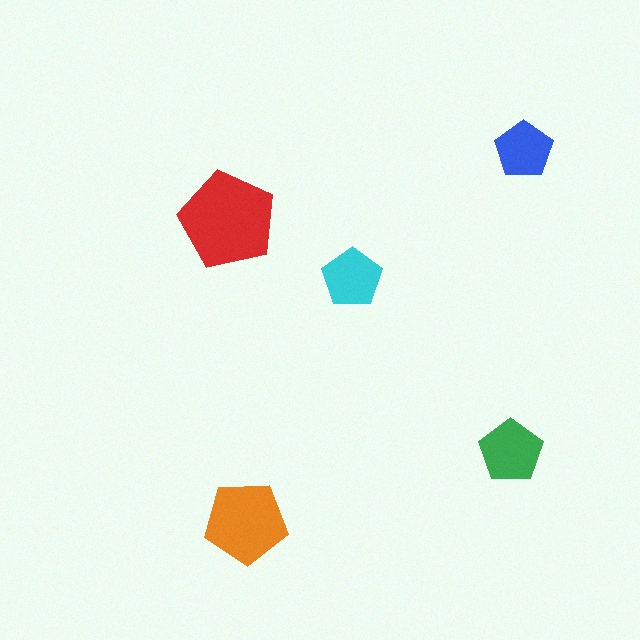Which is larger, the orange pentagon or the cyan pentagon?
The orange one.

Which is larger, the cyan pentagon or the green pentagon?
The green one.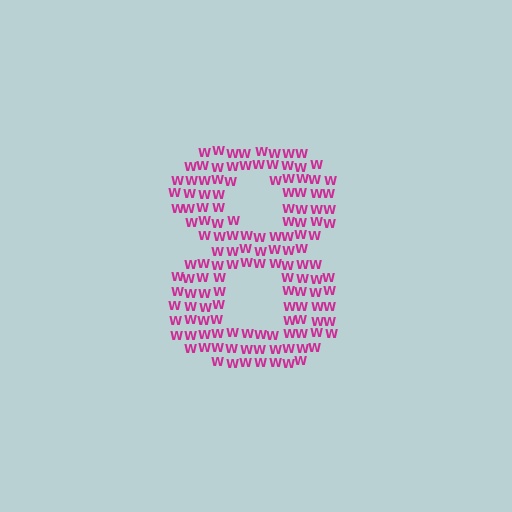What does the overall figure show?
The overall figure shows the digit 8.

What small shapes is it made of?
It is made of small letter W's.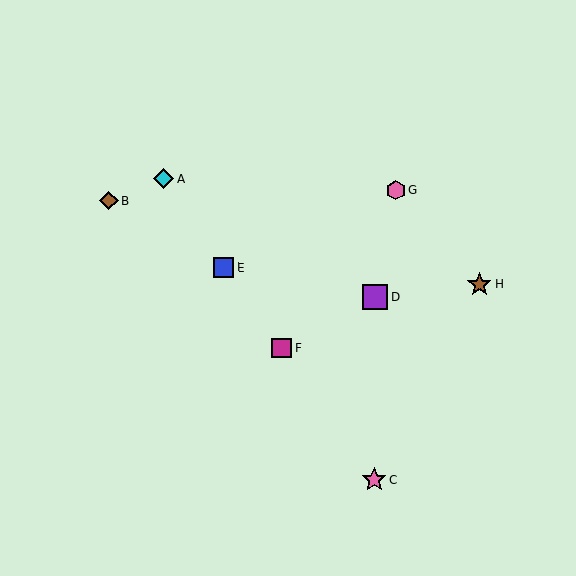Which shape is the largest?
The purple square (labeled D) is the largest.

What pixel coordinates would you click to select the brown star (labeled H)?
Click at (479, 284) to select the brown star H.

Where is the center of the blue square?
The center of the blue square is at (224, 268).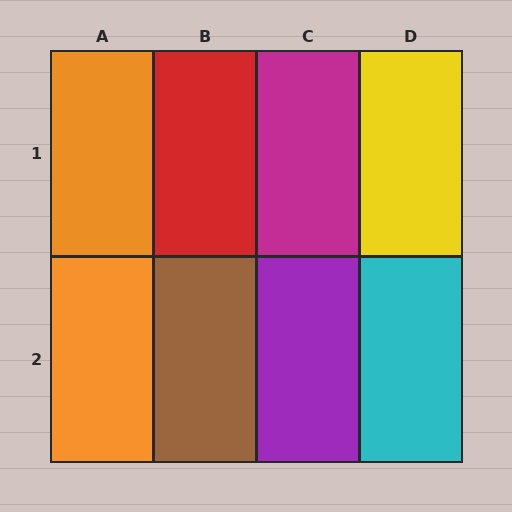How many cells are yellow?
1 cell is yellow.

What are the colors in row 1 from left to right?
Orange, red, magenta, yellow.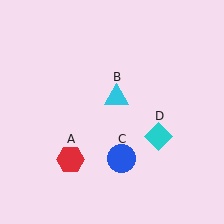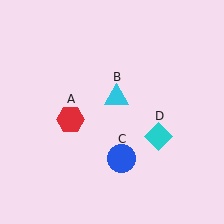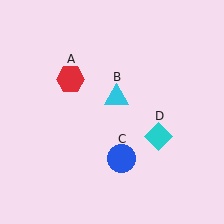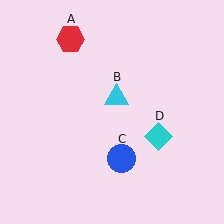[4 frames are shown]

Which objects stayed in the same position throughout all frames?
Cyan triangle (object B) and blue circle (object C) and cyan diamond (object D) remained stationary.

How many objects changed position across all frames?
1 object changed position: red hexagon (object A).